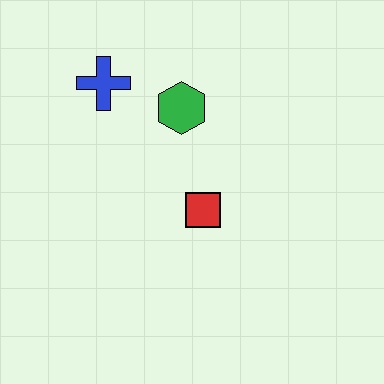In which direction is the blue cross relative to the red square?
The blue cross is above the red square.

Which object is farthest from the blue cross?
The red square is farthest from the blue cross.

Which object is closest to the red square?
The green hexagon is closest to the red square.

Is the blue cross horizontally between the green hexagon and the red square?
No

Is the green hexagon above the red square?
Yes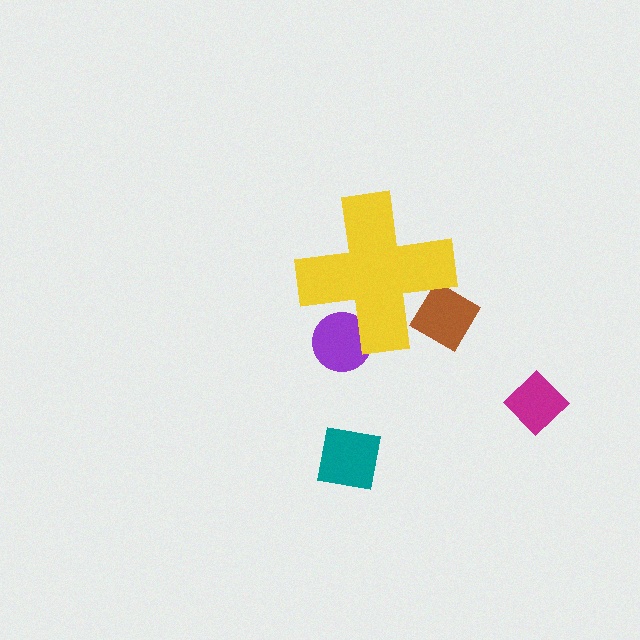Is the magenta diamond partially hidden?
No, the magenta diamond is fully visible.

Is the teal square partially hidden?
No, the teal square is fully visible.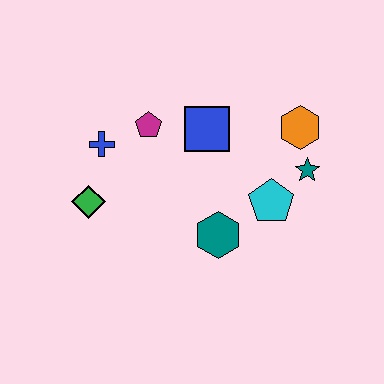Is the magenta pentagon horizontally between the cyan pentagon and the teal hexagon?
No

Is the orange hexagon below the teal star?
No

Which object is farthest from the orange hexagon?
The green diamond is farthest from the orange hexagon.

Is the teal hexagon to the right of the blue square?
Yes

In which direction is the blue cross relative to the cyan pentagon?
The blue cross is to the left of the cyan pentagon.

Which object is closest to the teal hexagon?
The cyan pentagon is closest to the teal hexagon.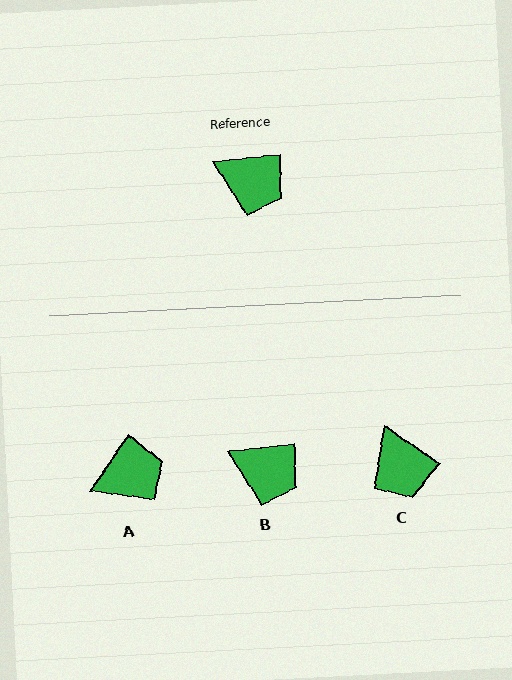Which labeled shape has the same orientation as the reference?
B.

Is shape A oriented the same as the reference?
No, it is off by about 50 degrees.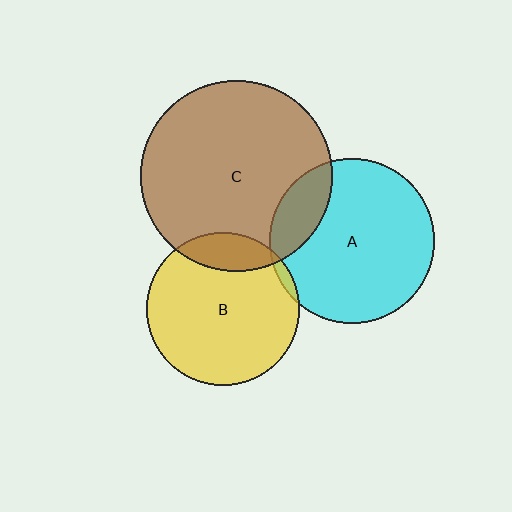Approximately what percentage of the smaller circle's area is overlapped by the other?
Approximately 5%.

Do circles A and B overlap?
Yes.